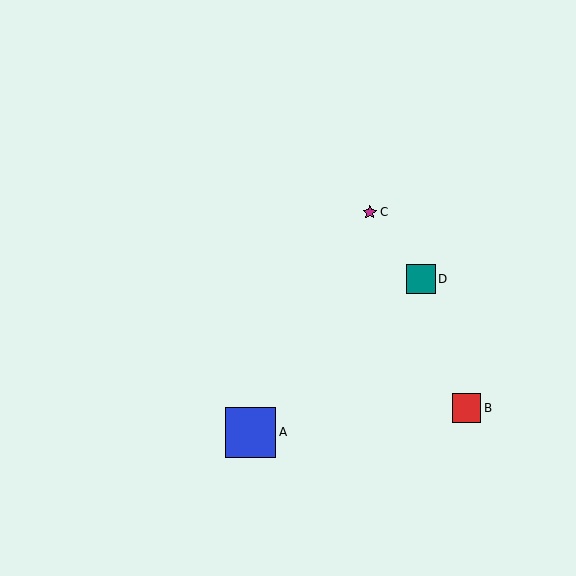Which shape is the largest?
The blue square (labeled A) is the largest.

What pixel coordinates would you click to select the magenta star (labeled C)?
Click at (370, 212) to select the magenta star C.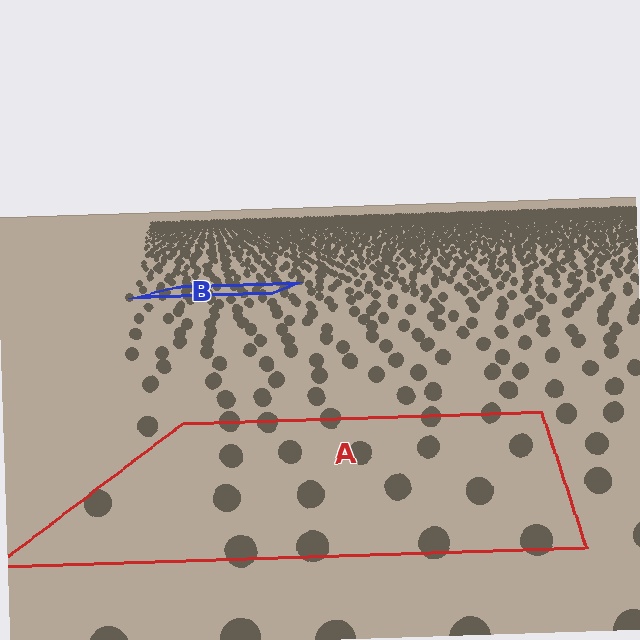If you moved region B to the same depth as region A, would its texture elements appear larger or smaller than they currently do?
They would appear larger. At a closer depth, the same texture elements are projected at a bigger on-screen size.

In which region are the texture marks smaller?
The texture marks are smaller in region B, because it is farther away.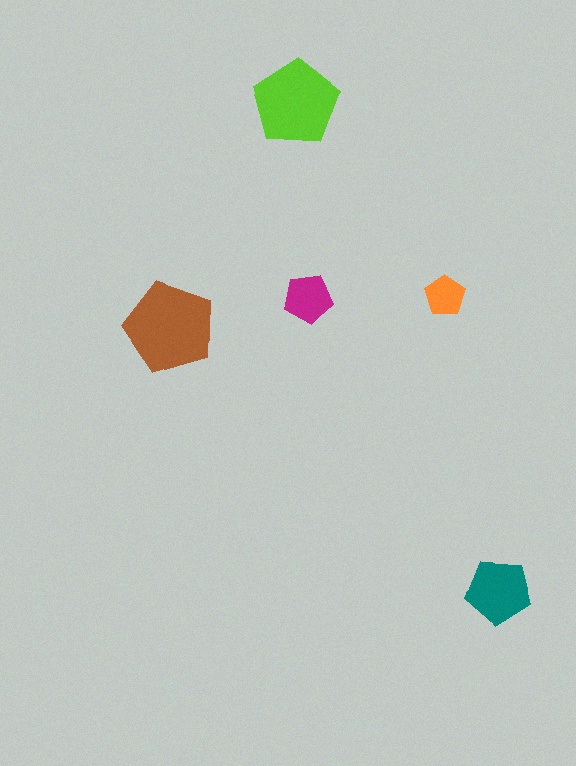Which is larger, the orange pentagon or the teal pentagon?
The teal one.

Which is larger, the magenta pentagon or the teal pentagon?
The teal one.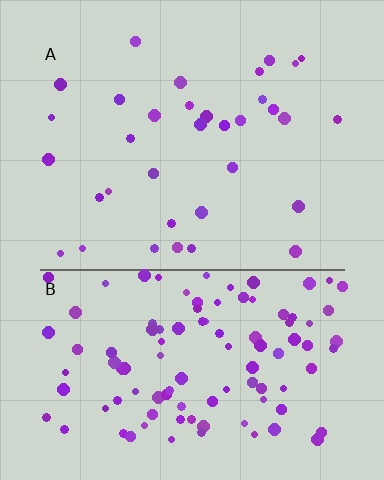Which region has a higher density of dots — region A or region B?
B (the bottom).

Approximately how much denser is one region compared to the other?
Approximately 3.2× — region B over region A.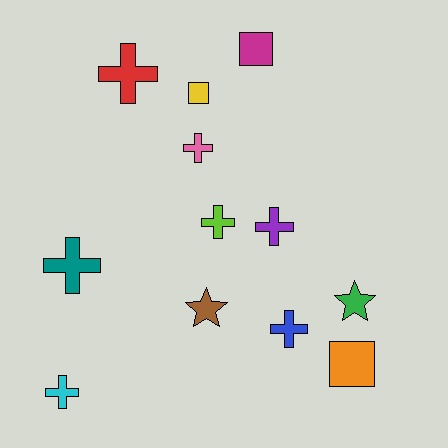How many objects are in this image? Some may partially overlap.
There are 12 objects.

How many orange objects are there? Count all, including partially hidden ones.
There is 1 orange object.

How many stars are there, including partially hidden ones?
There are 2 stars.